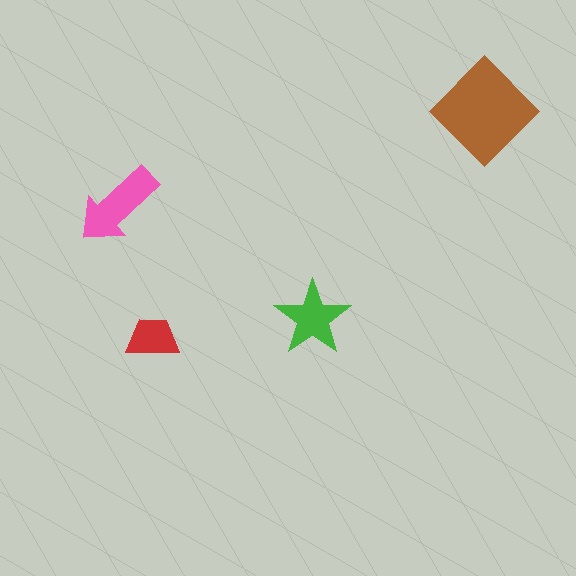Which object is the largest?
The brown diamond.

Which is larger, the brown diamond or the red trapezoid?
The brown diamond.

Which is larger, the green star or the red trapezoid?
The green star.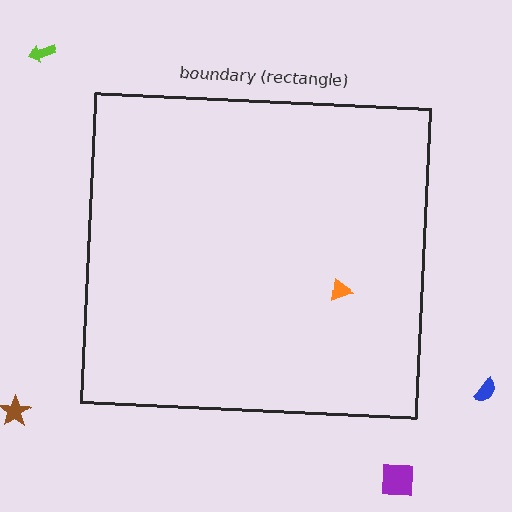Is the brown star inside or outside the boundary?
Outside.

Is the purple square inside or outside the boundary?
Outside.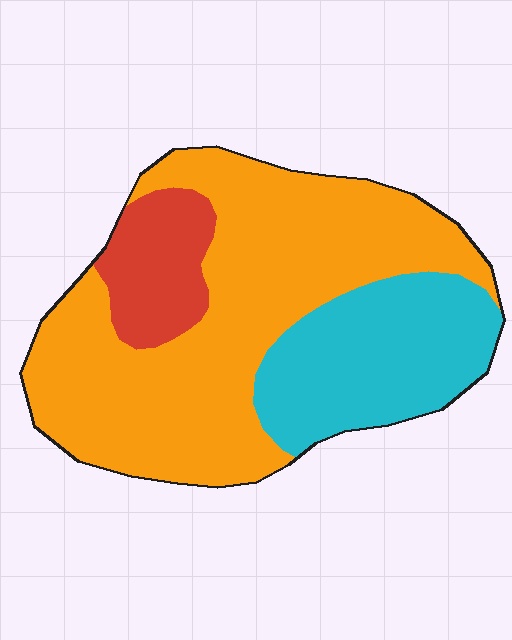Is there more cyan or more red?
Cyan.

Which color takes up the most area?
Orange, at roughly 60%.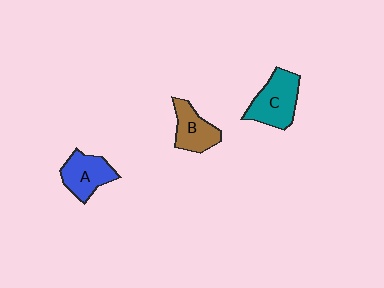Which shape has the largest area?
Shape C (teal).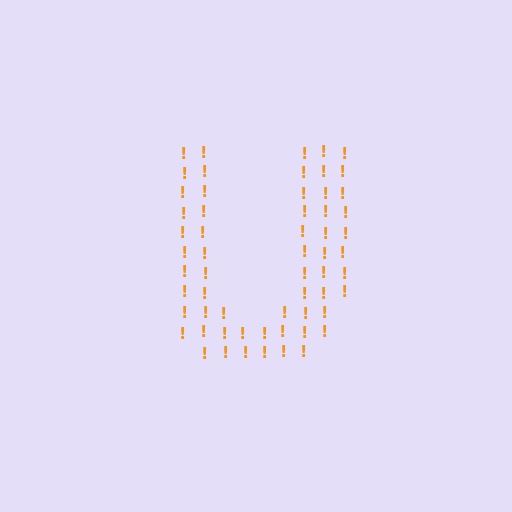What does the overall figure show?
The overall figure shows the letter U.